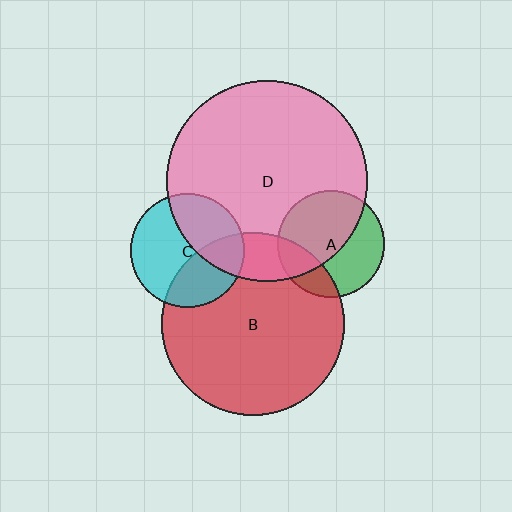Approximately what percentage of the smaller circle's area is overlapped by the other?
Approximately 55%.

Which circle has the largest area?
Circle D (pink).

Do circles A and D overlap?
Yes.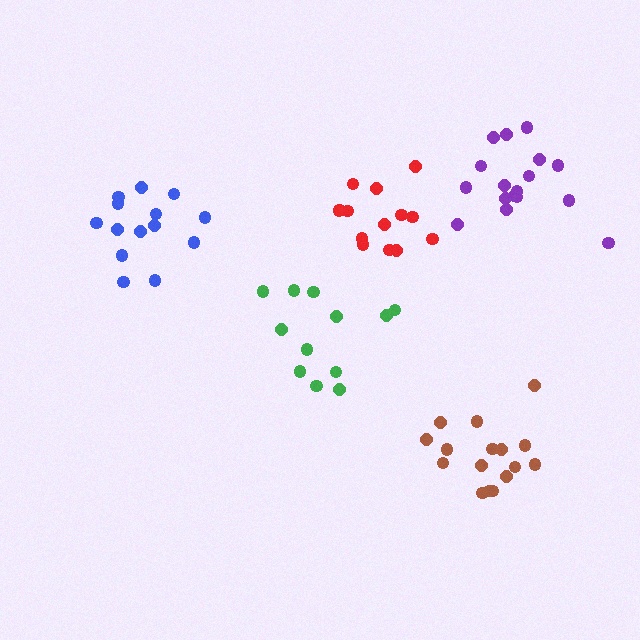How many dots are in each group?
Group 1: 14 dots, Group 2: 14 dots, Group 3: 16 dots, Group 4: 17 dots, Group 5: 12 dots (73 total).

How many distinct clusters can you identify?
There are 5 distinct clusters.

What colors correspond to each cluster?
The clusters are colored: red, blue, brown, purple, green.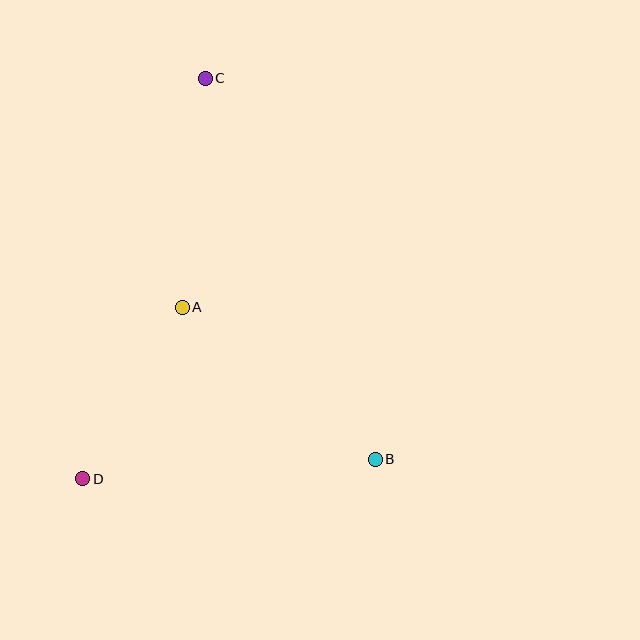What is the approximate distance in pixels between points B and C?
The distance between B and C is approximately 417 pixels.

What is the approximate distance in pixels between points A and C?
The distance between A and C is approximately 230 pixels.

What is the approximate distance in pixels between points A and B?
The distance between A and B is approximately 245 pixels.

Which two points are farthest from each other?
Points C and D are farthest from each other.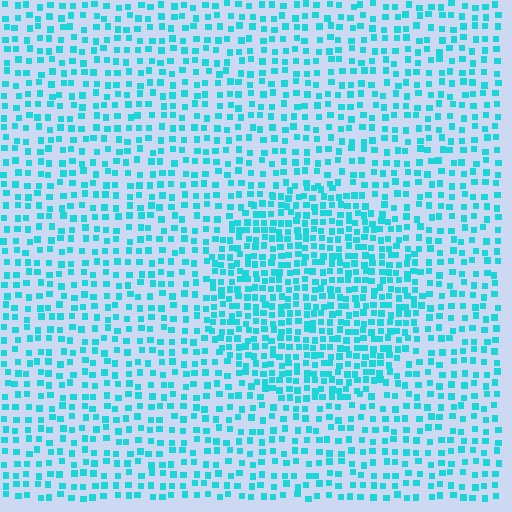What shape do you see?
I see a circle.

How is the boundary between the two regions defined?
The boundary is defined by a change in element density (approximately 1.8x ratio). All elements are the same color, size, and shape.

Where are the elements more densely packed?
The elements are more densely packed inside the circle boundary.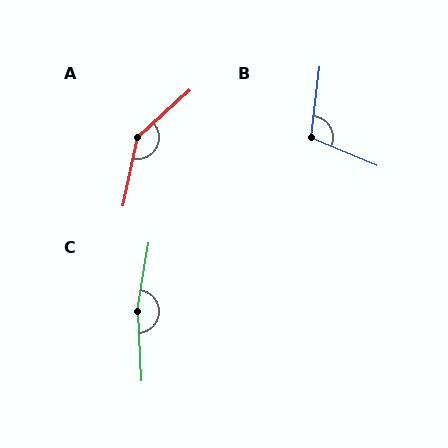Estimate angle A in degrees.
Approximately 144 degrees.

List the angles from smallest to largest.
B (106°), A (144°), C (167°).